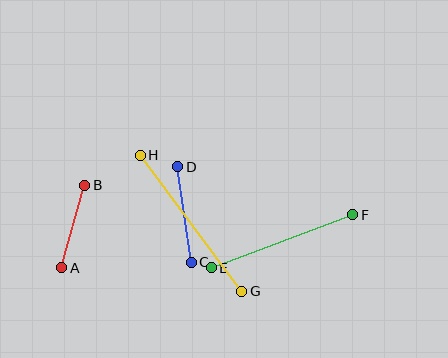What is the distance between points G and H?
The distance is approximately 170 pixels.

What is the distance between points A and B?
The distance is approximately 86 pixels.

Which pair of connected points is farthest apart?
Points G and H are farthest apart.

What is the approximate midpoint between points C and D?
The midpoint is at approximately (185, 215) pixels.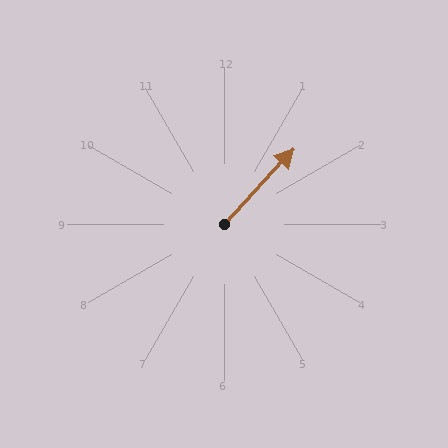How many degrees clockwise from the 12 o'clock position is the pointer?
Approximately 43 degrees.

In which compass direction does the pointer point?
Northeast.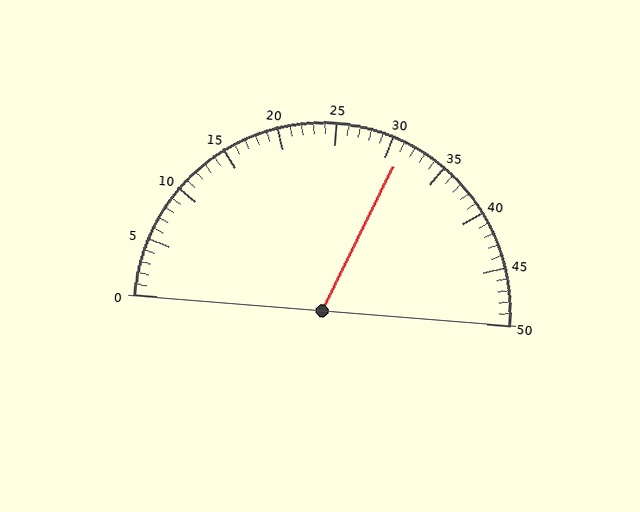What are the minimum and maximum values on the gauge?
The gauge ranges from 0 to 50.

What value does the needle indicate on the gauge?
The needle indicates approximately 31.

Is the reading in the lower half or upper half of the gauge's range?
The reading is in the upper half of the range (0 to 50).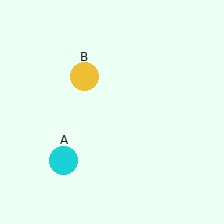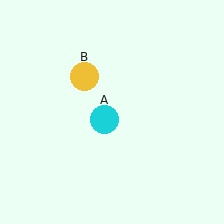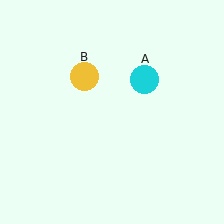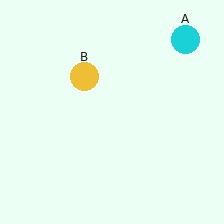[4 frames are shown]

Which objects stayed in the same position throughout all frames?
Yellow circle (object B) remained stationary.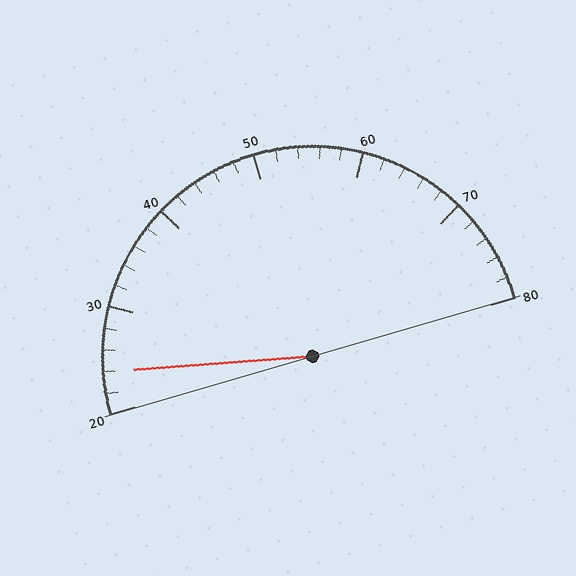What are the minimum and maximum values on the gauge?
The gauge ranges from 20 to 80.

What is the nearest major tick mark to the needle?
The nearest major tick mark is 20.